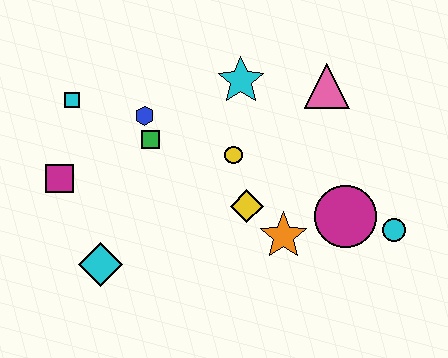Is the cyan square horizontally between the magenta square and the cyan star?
Yes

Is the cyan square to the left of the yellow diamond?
Yes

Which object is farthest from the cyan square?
The cyan circle is farthest from the cyan square.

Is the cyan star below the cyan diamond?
No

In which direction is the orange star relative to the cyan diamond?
The orange star is to the right of the cyan diamond.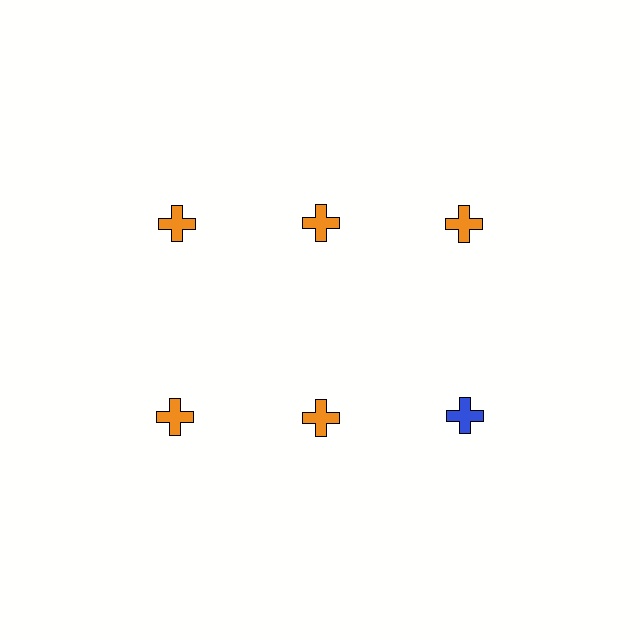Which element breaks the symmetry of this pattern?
The blue cross in the second row, center column breaks the symmetry. All other shapes are orange crosses.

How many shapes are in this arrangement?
There are 6 shapes arranged in a grid pattern.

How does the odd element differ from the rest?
It has a different color: blue instead of orange.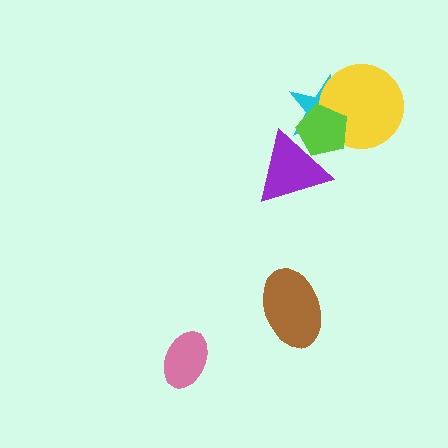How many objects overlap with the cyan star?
3 objects overlap with the cyan star.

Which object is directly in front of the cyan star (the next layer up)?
The yellow circle is directly in front of the cyan star.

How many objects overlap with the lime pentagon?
3 objects overlap with the lime pentagon.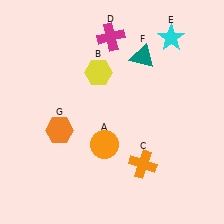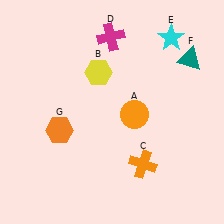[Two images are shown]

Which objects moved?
The objects that moved are: the orange circle (A), the teal triangle (F).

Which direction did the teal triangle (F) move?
The teal triangle (F) moved right.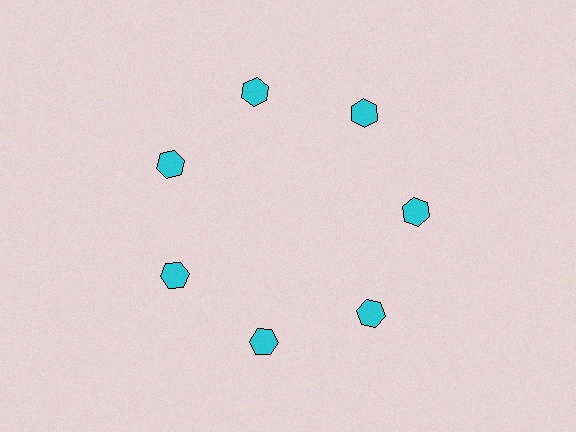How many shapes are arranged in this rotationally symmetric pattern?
There are 7 shapes, arranged in 7 groups of 1.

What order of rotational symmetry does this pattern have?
This pattern has 7-fold rotational symmetry.